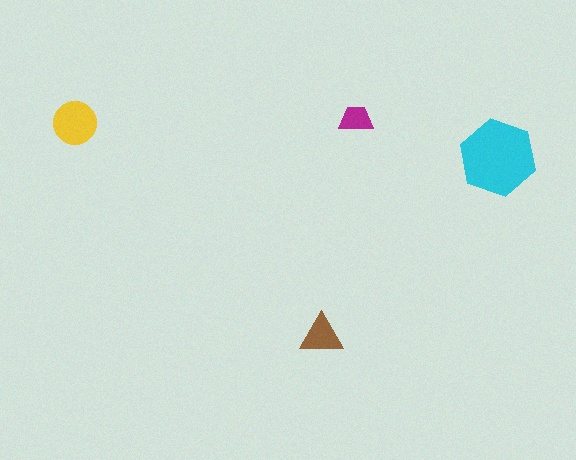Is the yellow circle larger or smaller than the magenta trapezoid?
Larger.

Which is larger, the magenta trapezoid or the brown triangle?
The brown triangle.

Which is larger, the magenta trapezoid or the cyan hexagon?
The cyan hexagon.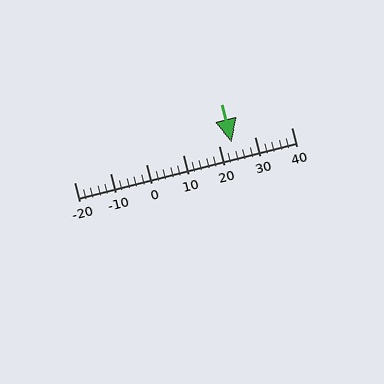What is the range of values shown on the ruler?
The ruler shows values from -20 to 40.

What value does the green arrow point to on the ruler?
The green arrow points to approximately 23.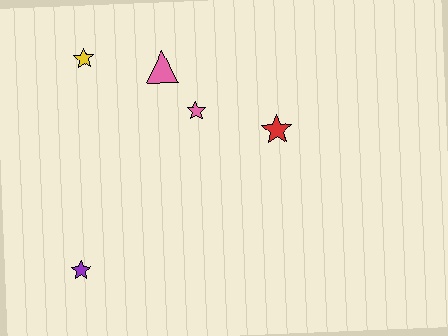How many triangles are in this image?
There is 1 triangle.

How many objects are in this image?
There are 5 objects.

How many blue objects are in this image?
There are no blue objects.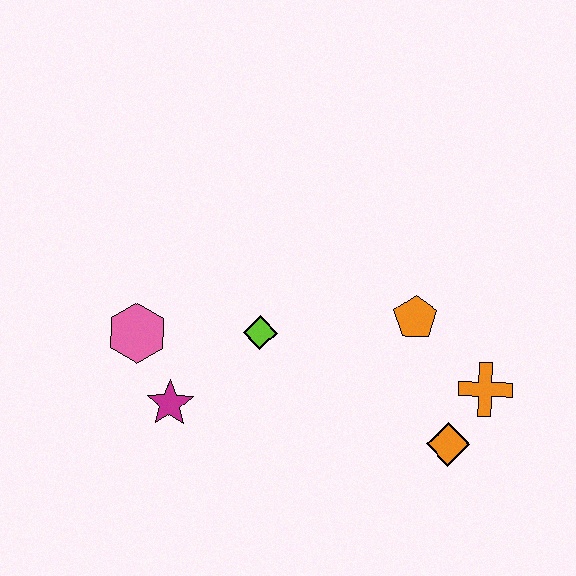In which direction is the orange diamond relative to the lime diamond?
The orange diamond is to the right of the lime diamond.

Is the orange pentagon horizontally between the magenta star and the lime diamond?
No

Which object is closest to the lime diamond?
The magenta star is closest to the lime diamond.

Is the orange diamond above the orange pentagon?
No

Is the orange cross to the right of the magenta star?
Yes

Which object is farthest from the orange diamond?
The pink hexagon is farthest from the orange diamond.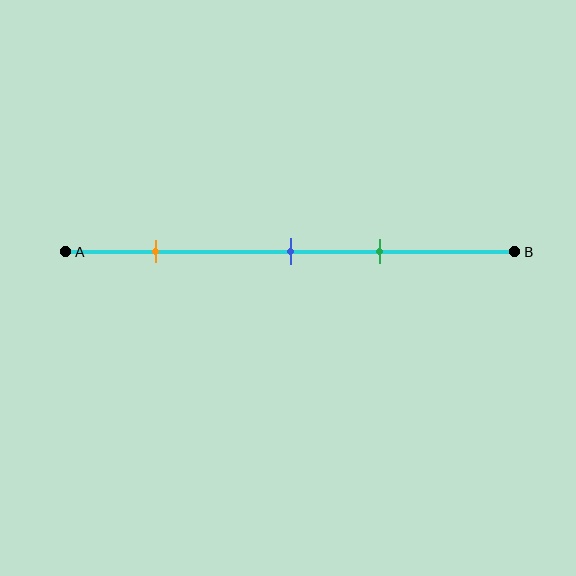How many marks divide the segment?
There are 3 marks dividing the segment.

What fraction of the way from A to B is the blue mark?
The blue mark is approximately 50% (0.5) of the way from A to B.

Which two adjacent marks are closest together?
The blue and green marks are the closest adjacent pair.